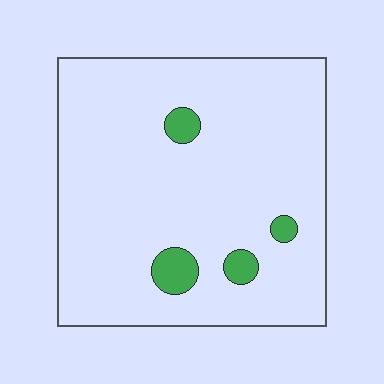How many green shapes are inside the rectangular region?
4.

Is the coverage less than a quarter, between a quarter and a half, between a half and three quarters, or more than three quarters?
Less than a quarter.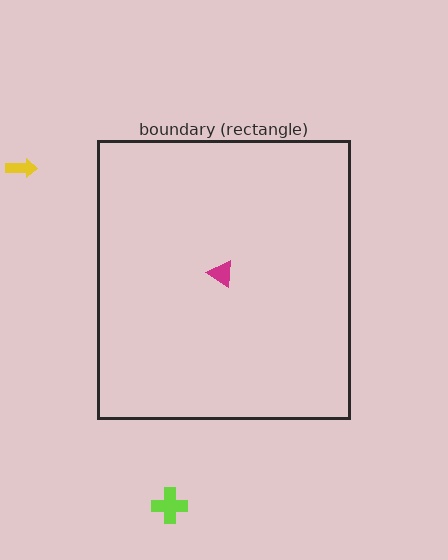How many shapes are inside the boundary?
1 inside, 2 outside.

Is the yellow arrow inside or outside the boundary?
Outside.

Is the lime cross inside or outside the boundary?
Outside.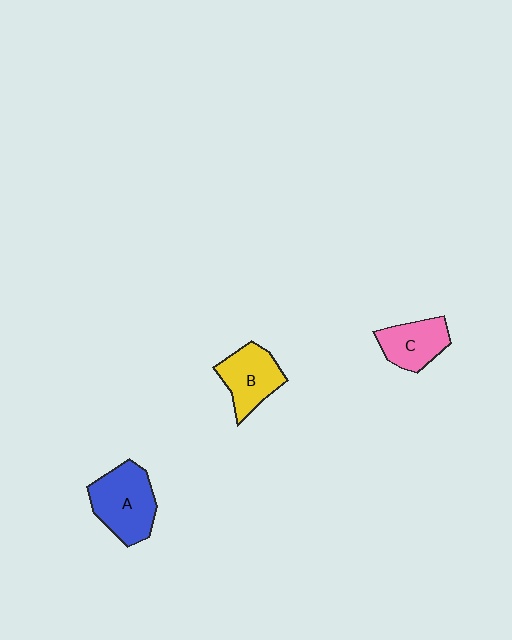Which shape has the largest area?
Shape A (blue).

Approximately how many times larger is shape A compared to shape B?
Approximately 1.3 times.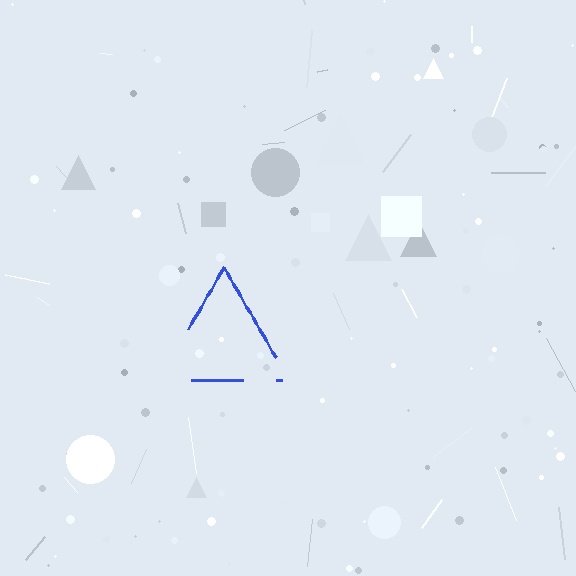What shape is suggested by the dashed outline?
The dashed outline suggests a triangle.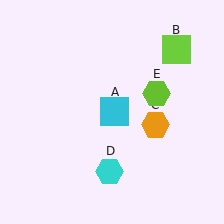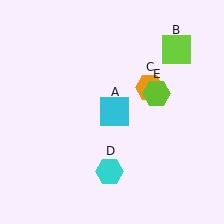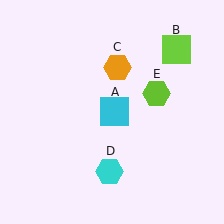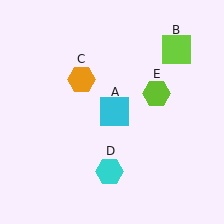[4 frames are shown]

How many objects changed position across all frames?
1 object changed position: orange hexagon (object C).